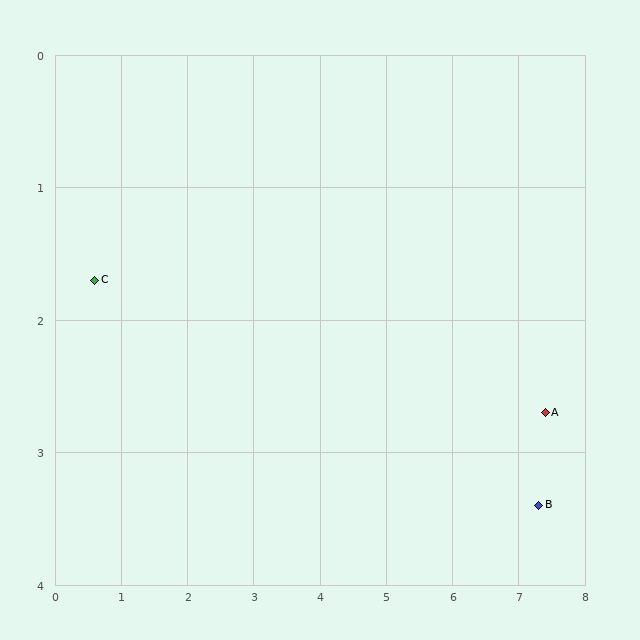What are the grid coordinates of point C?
Point C is at approximately (0.6, 1.7).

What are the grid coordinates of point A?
Point A is at approximately (7.4, 2.7).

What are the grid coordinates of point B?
Point B is at approximately (7.3, 3.4).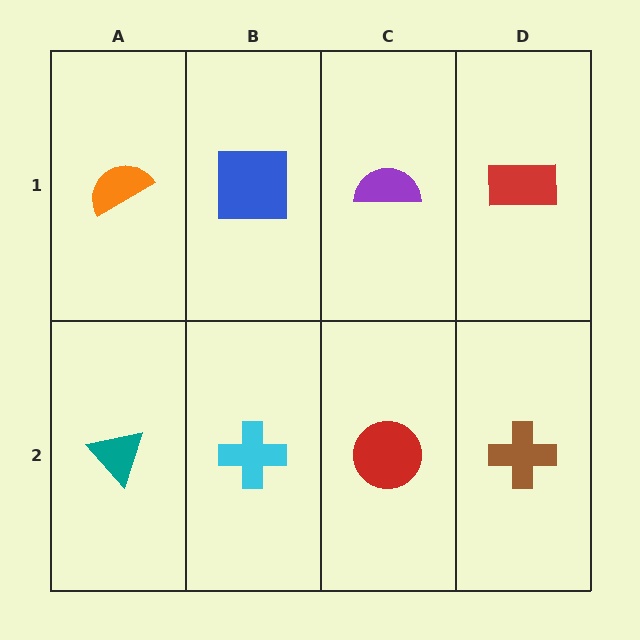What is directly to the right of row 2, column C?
A brown cross.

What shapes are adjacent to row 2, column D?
A red rectangle (row 1, column D), a red circle (row 2, column C).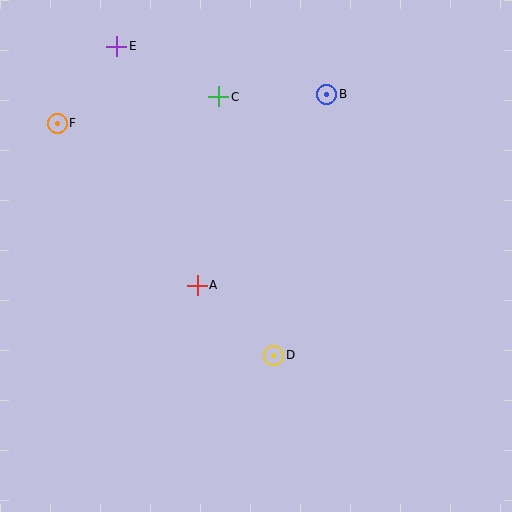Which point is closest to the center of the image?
Point A at (197, 285) is closest to the center.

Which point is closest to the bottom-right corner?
Point D is closest to the bottom-right corner.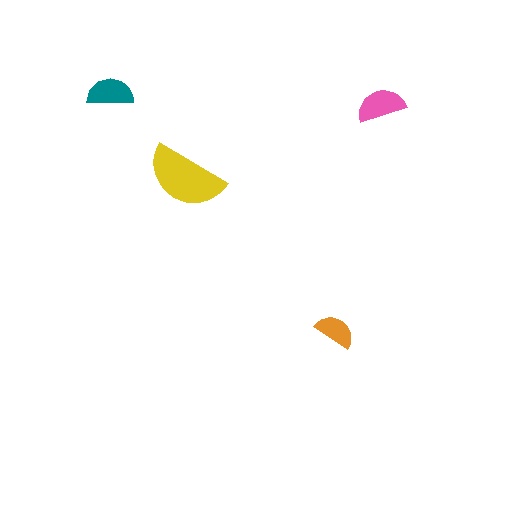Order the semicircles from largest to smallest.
the yellow one, the pink one, the teal one, the orange one.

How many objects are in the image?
There are 4 objects in the image.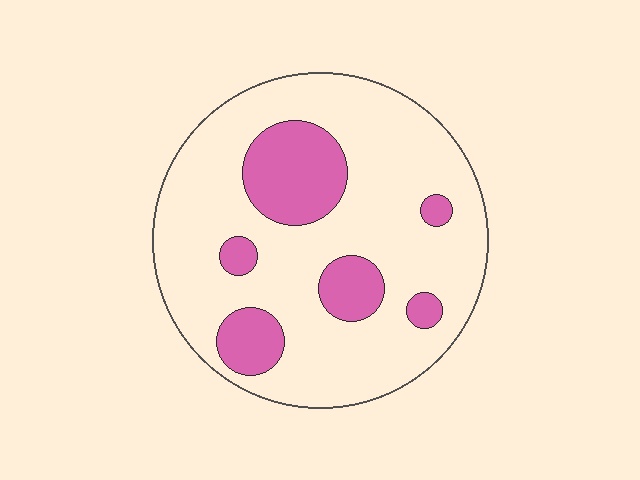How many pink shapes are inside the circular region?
6.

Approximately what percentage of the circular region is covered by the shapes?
Approximately 20%.